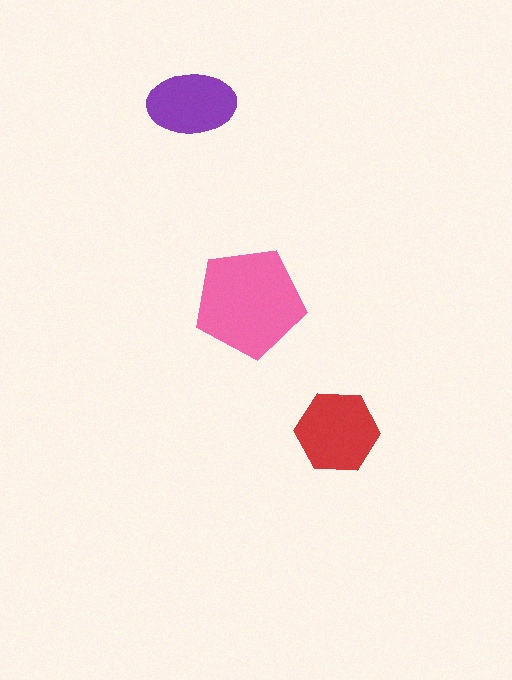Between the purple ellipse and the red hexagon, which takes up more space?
The red hexagon.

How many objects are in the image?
There are 3 objects in the image.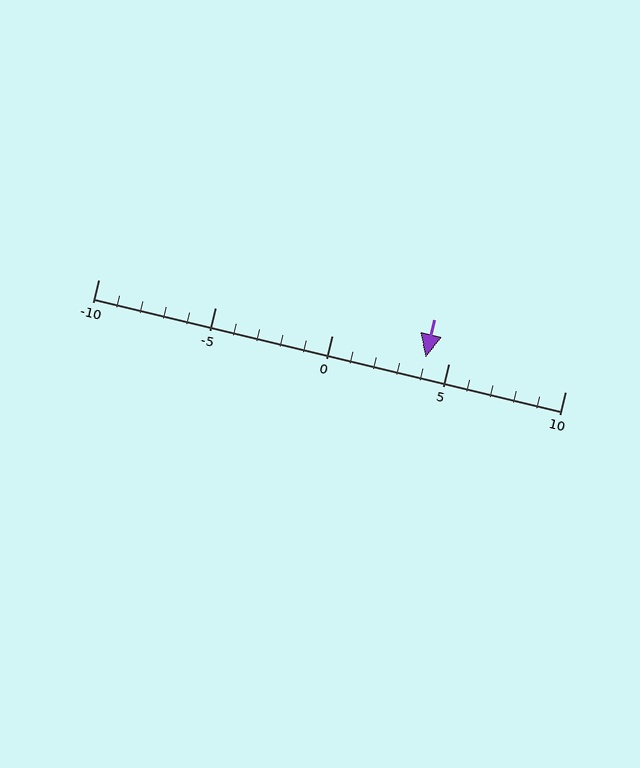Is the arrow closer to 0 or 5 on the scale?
The arrow is closer to 5.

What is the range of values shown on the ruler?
The ruler shows values from -10 to 10.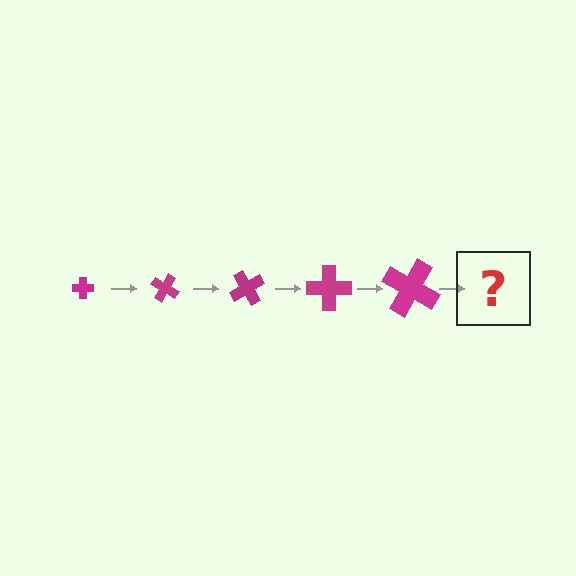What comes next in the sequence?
The next element should be a cross, larger than the previous one and rotated 150 degrees from the start.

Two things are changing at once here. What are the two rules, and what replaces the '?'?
The two rules are that the cross grows larger each step and it rotates 30 degrees each step. The '?' should be a cross, larger than the previous one and rotated 150 degrees from the start.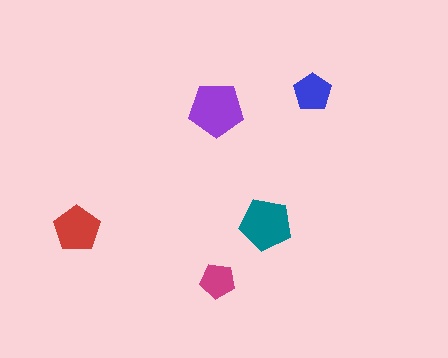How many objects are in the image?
There are 5 objects in the image.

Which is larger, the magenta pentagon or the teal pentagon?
The teal one.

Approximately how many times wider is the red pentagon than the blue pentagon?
About 1.5 times wider.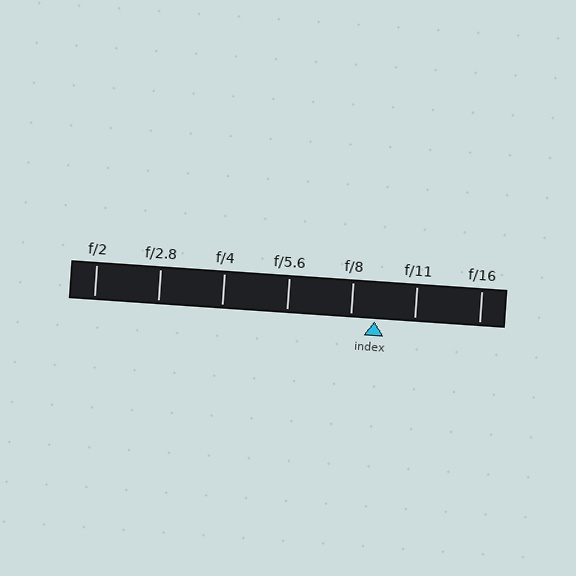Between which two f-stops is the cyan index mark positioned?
The index mark is between f/8 and f/11.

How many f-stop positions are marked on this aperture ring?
There are 7 f-stop positions marked.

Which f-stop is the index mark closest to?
The index mark is closest to f/8.